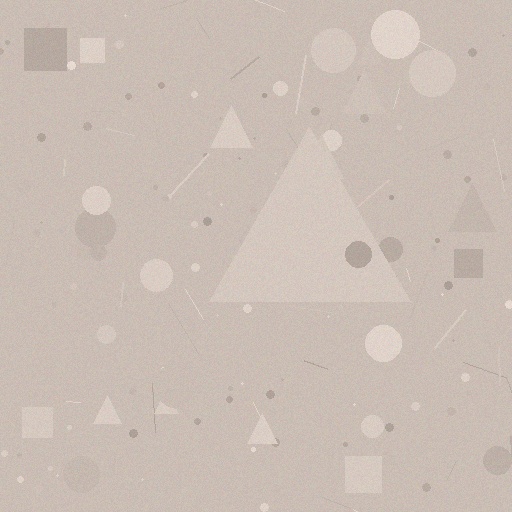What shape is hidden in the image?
A triangle is hidden in the image.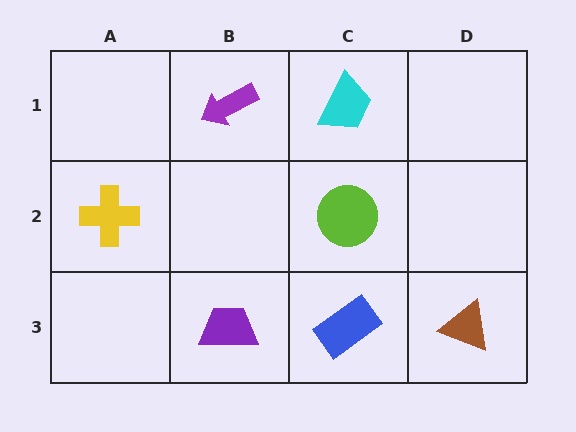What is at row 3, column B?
A purple trapezoid.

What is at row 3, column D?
A brown triangle.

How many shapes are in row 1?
2 shapes.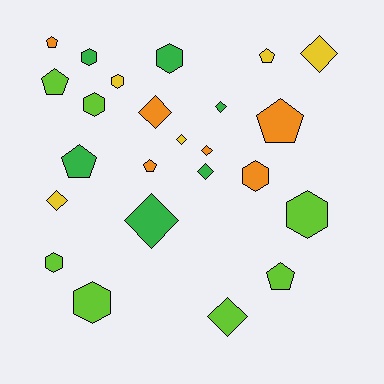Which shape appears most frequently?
Diamond, with 9 objects.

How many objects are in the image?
There are 24 objects.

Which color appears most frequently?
Lime, with 7 objects.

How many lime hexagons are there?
There are 4 lime hexagons.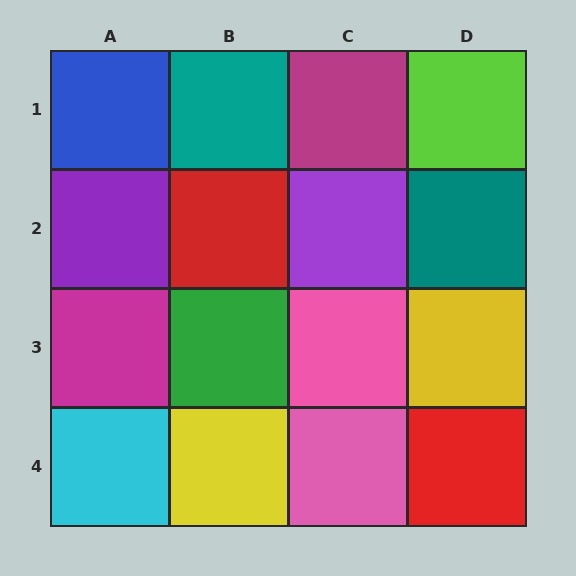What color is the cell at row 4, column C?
Pink.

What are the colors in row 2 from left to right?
Purple, red, purple, teal.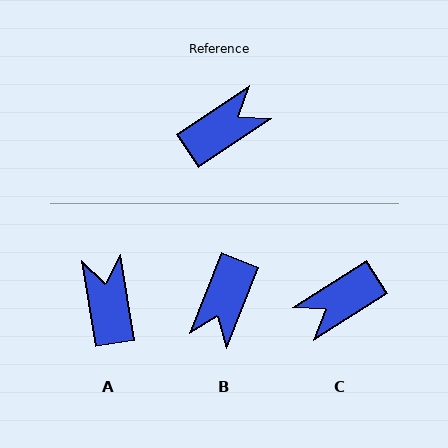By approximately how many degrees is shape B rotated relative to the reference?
Approximately 146 degrees clockwise.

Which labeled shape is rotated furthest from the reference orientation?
C, about 179 degrees away.